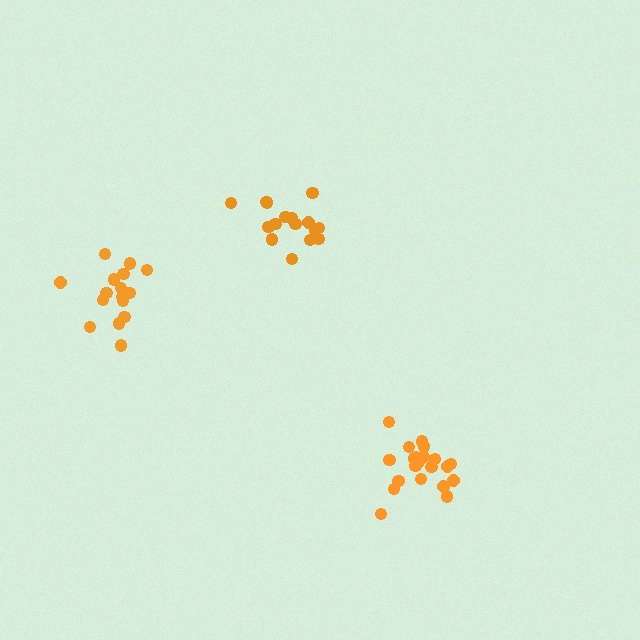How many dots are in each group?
Group 1: 16 dots, Group 2: 21 dots, Group 3: 16 dots (53 total).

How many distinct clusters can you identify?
There are 3 distinct clusters.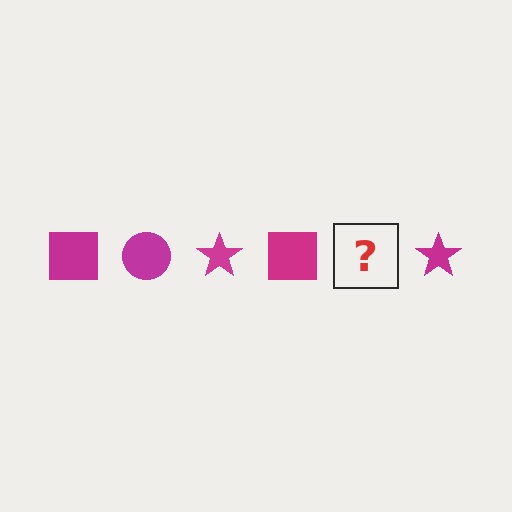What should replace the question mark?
The question mark should be replaced with a magenta circle.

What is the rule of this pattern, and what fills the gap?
The rule is that the pattern cycles through square, circle, star shapes in magenta. The gap should be filled with a magenta circle.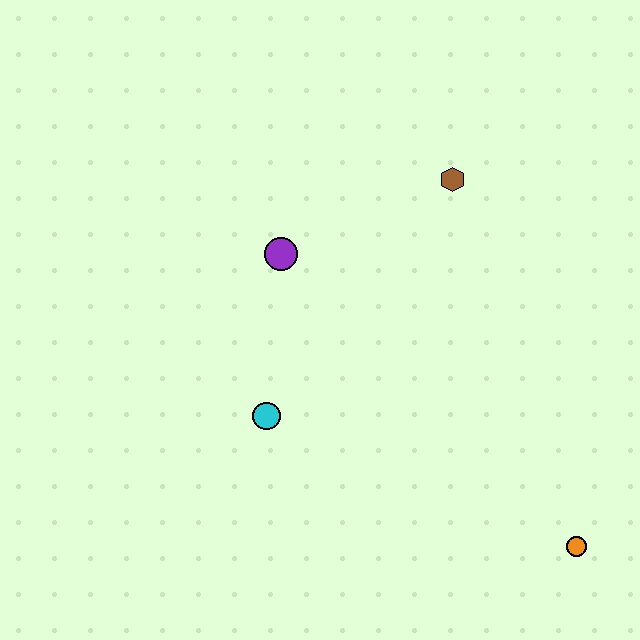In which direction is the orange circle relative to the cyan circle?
The orange circle is to the right of the cyan circle.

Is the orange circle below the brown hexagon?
Yes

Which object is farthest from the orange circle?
The purple circle is farthest from the orange circle.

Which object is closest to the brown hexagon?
The purple circle is closest to the brown hexagon.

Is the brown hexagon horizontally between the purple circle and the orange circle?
Yes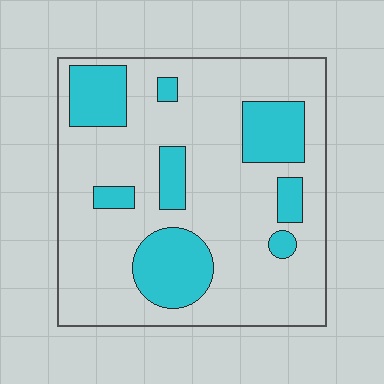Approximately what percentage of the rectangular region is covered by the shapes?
Approximately 25%.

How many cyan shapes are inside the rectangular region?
8.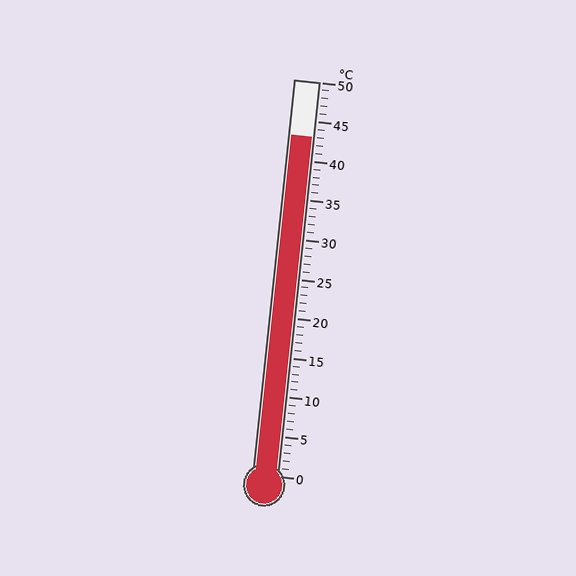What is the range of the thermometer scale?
The thermometer scale ranges from 0°C to 50°C.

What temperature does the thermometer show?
The thermometer shows approximately 43°C.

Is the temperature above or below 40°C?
The temperature is above 40°C.